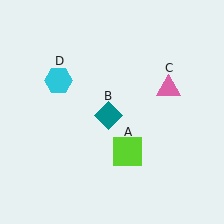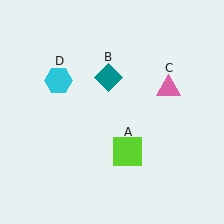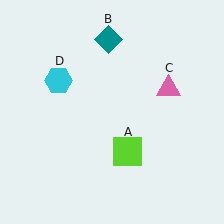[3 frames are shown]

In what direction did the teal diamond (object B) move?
The teal diamond (object B) moved up.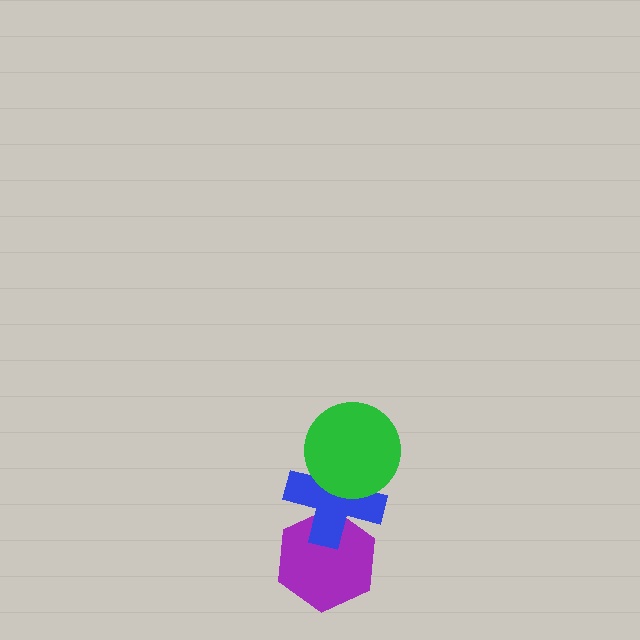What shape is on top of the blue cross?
The green circle is on top of the blue cross.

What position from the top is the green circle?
The green circle is 1st from the top.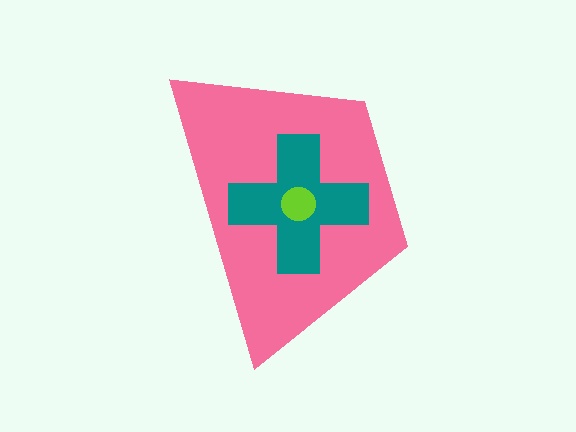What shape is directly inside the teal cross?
The lime circle.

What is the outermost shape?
The pink trapezoid.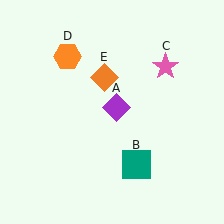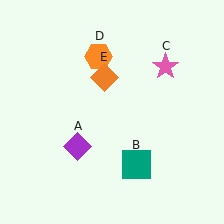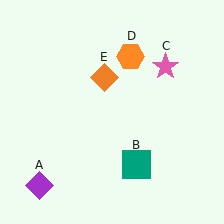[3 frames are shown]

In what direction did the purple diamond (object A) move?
The purple diamond (object A) moved down and to the left.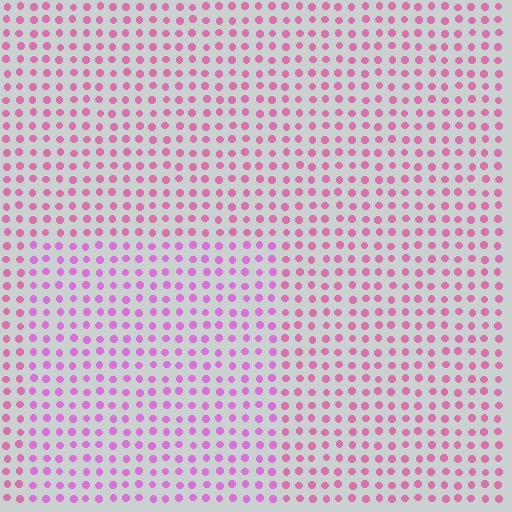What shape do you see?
I see a rectangle.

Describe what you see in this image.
The image is filled with small pink elements in a uniform arrangement. A rectangle-shaped region is visible where the elements are tinted to a slightly different hue, forming a subtle color boundary.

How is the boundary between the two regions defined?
The boundary is defined purely by a slight shift in hue (about 25 degrees). Spacing, size, and orientation are identical on both sides.